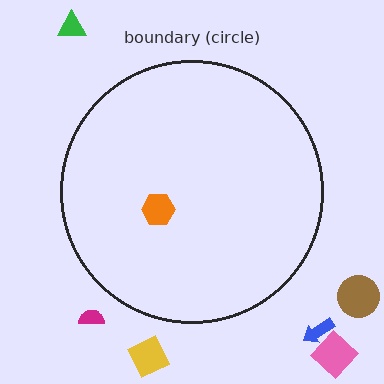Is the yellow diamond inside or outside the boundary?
Outside.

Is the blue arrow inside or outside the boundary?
Outside.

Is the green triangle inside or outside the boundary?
Outside.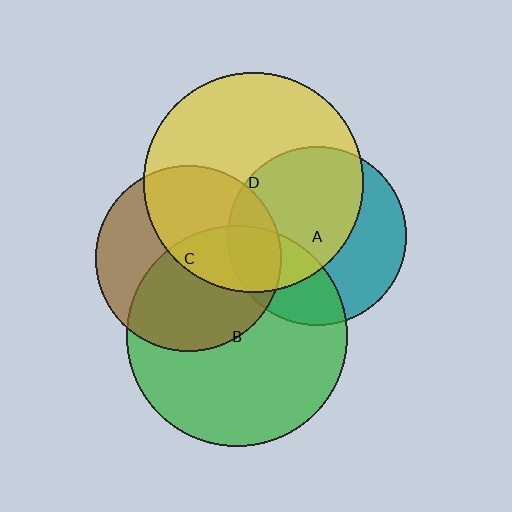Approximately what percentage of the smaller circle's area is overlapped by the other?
Approximately 55%.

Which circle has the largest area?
Circle B (green).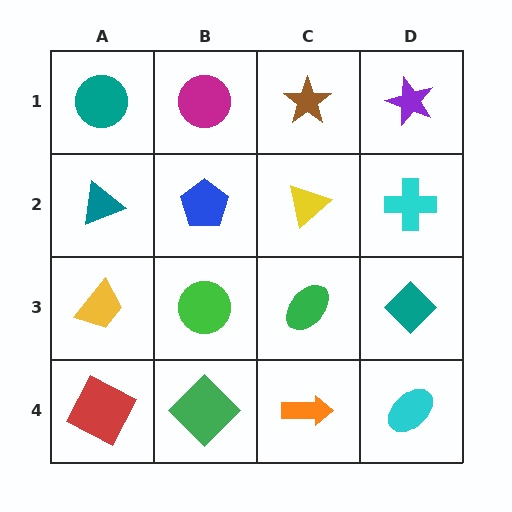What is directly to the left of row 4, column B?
A red square.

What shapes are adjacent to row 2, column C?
A brown star (row 1, column C), a green ellipse (row 3, column C), a blue pentagon (row 2, column B), a cyan cross (row 2, column D).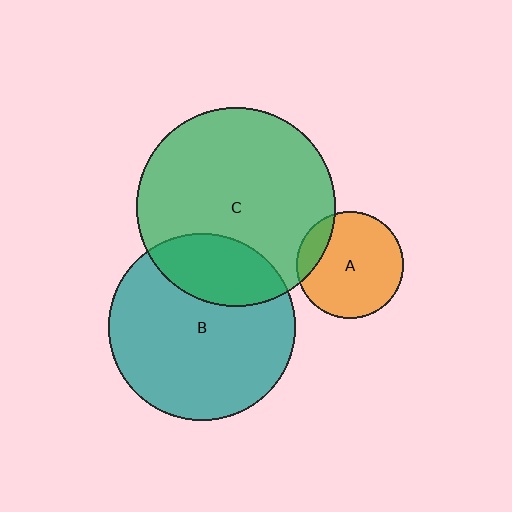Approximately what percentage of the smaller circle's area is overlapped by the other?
Approximately 15%.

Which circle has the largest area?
Circle C (green).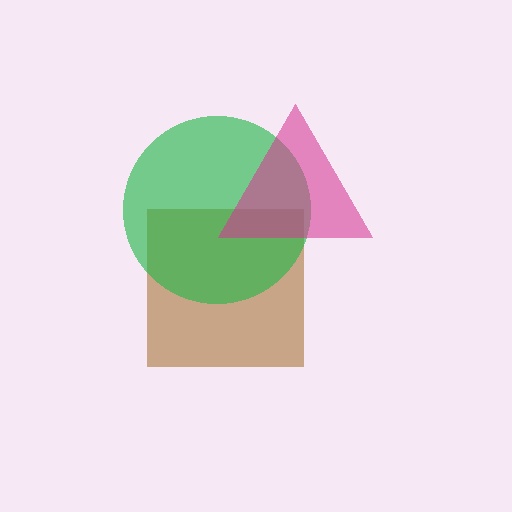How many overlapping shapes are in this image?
There are 3 overlapping shapes in the image.